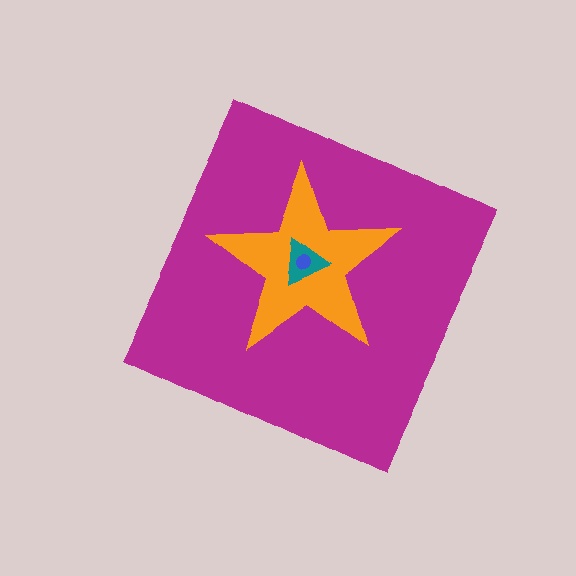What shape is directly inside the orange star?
The teal triangle.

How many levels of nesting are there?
4.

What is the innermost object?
The blue circle.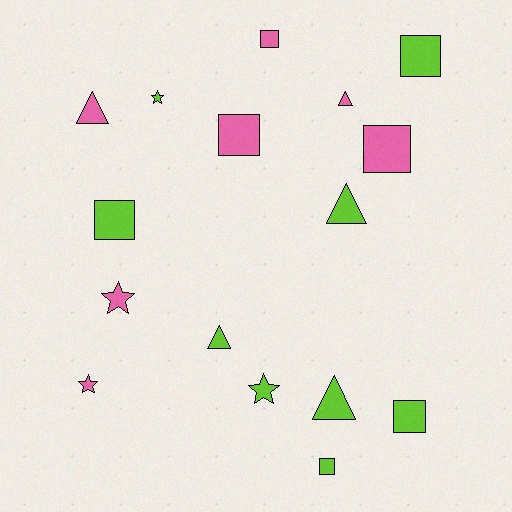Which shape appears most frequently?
Square, with 7 objects.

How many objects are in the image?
There are 16 objects.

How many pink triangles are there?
There are 2 pink triangles.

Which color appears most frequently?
Lime, with 9 objects.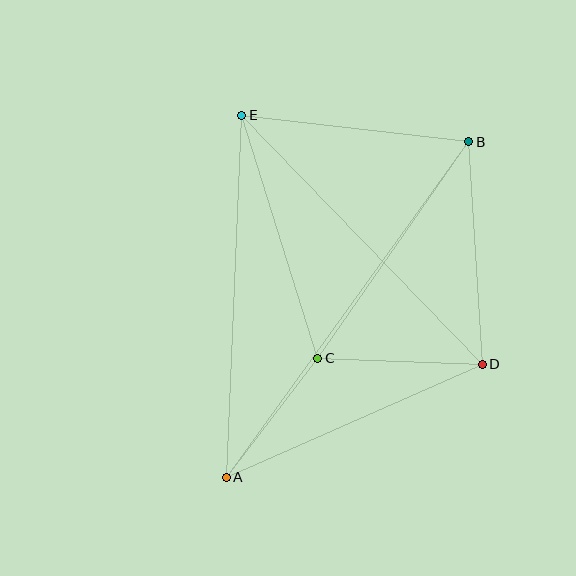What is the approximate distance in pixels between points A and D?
The distance between A and D is approximately 280 pixels.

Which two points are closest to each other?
Points A and C are closest to each other.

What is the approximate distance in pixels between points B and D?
The distance between B and D is approximately 223 pixels.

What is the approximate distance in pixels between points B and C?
The distance between B and C is approximately 264 pixels.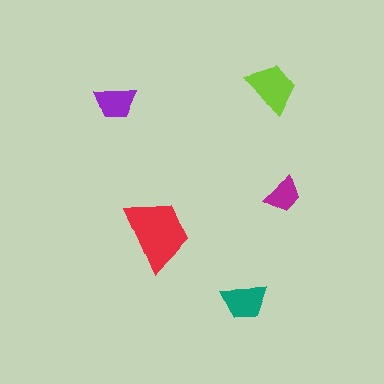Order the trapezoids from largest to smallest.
the red one, the lime one, the teal one, the purple one, the magenta one.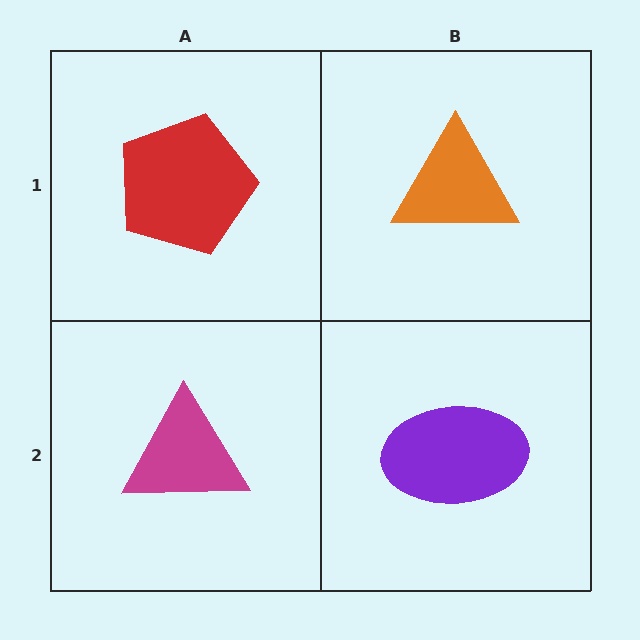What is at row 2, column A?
A magenta triangle.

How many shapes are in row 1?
2 shapes.